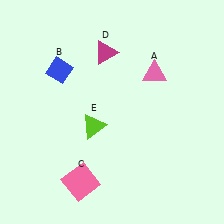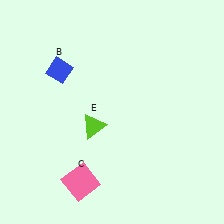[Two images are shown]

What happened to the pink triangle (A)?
The pink triangle (A) was removed in Image 2. It was in the top-right area of Image 1.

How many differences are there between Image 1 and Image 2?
There are 2 differences between the two images.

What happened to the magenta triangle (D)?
The magenta triangle (D) was removed in Image 2. It was in the top-left area of Image 1.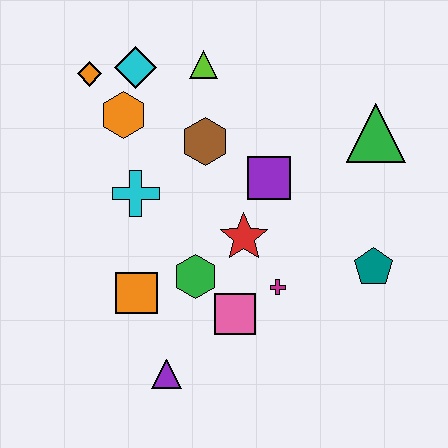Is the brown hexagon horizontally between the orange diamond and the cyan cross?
No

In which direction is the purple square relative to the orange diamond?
The purple square is to the right of the orange diamond.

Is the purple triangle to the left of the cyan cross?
No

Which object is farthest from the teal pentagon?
The orange diamond is farthest from the teal pentagon.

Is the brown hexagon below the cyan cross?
No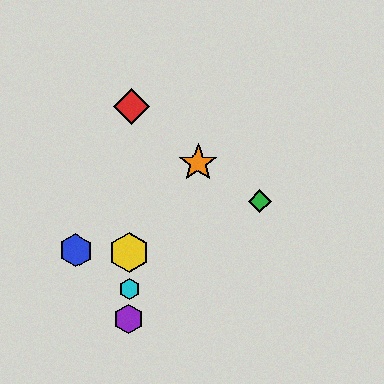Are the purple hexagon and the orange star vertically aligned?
No, the purple hexagon is at x≈129 and the orange star is at x≈198.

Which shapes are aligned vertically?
The red diamond, the yellow hexagon, the purple hexagon, the cyan hexagon are aligned vertically.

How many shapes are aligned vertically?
4 shapes (the red diamond, the yellow hexagon, the purple hexagon, the cyan hexagon) are aligned vertically.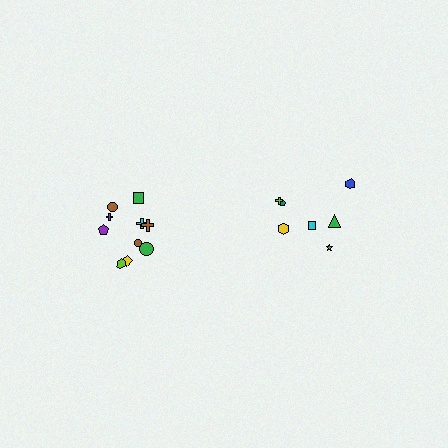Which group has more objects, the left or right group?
The left group.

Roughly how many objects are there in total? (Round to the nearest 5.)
Roughly 15 objects in total.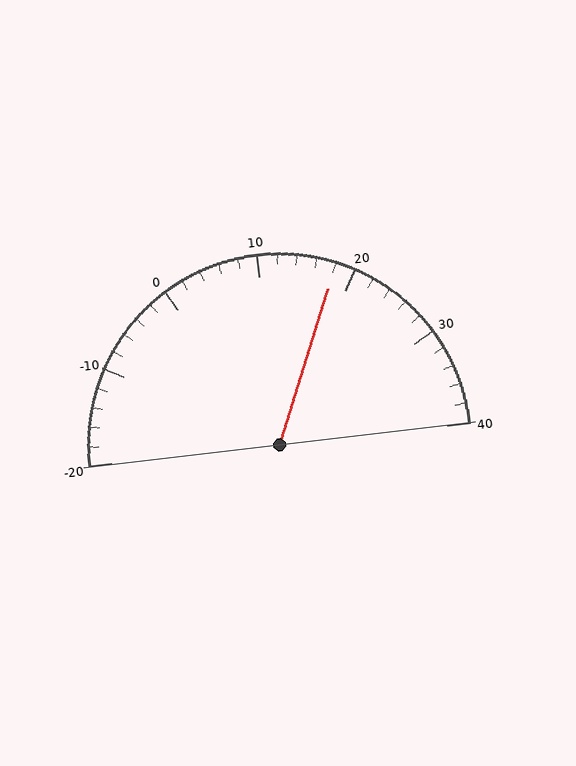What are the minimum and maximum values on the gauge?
The gauge ranges from -20 to 40.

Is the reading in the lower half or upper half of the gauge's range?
The reading is in the upper half of the range (-20 to 40).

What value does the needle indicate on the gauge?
The needle indicates approximately 18.